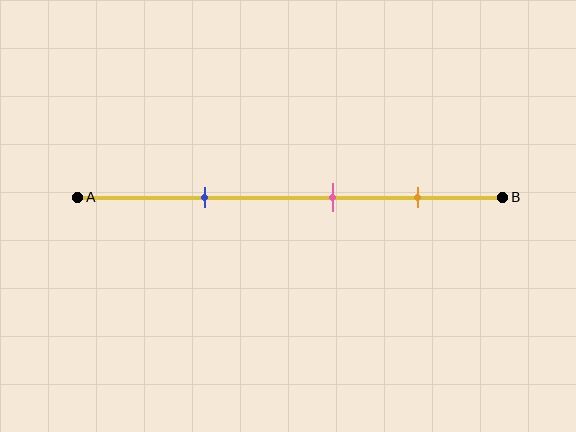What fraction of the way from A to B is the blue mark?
The blue mark is approximately 30% (0.3) of the way from A to B.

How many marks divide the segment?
There are 3 marks dividing the segment.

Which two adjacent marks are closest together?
The pink and orange marks are the closest adjacent pair.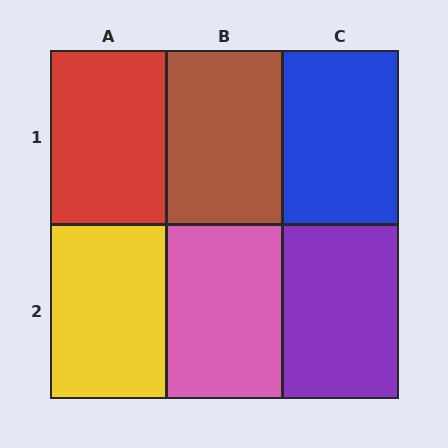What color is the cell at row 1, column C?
Blue.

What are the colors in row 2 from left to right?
Yellow, pink, purple.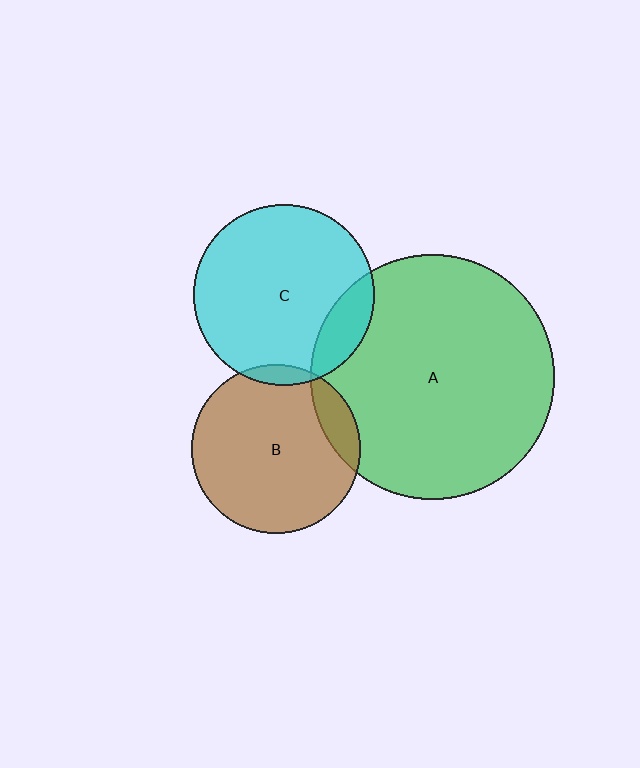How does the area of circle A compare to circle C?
Approximately 1.8 times.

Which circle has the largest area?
Circle A (green).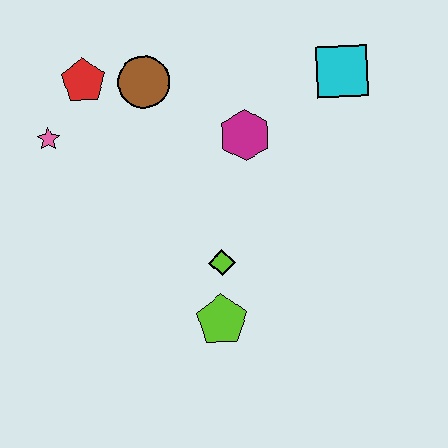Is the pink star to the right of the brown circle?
No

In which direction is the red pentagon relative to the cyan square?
The red pentagon is to the left of the cyan square.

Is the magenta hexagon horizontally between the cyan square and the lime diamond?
Yes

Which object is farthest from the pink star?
The cyan square is farthest from the pink star.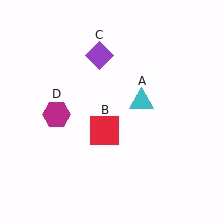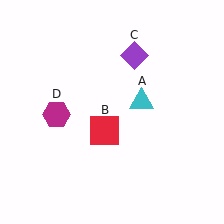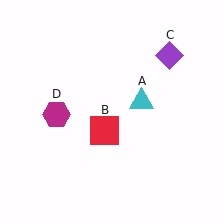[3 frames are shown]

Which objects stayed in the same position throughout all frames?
Cyan triangle (object A) and red square (object B) and magenta hexagon (object D) remained stationary.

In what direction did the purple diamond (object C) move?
The purple diamond (object C) moved right.